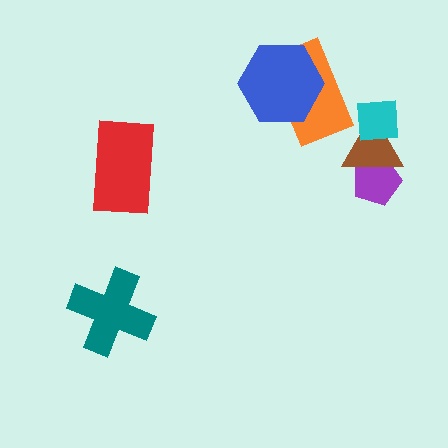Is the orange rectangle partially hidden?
Yes, it is partially covered by another shape.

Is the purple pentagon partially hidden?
Yes, it is partially covered by another shape.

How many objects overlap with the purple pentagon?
1 object overlaps with the purple pentagon.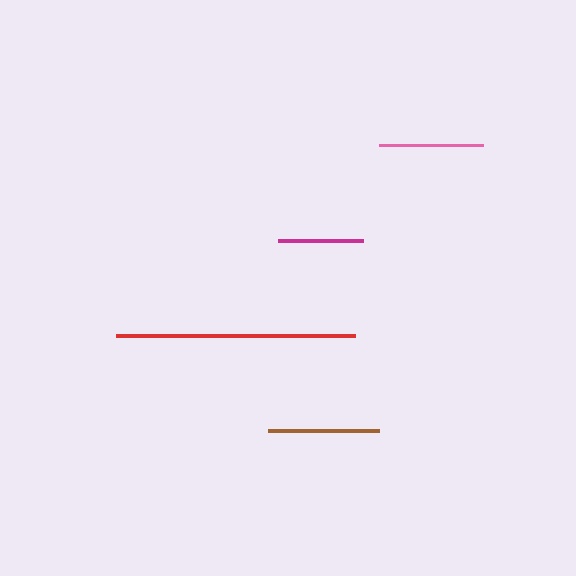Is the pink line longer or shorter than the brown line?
The brown line is longer than the pink line.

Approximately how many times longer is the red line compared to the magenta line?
The red line is approximately 2.8 times the length of the magenta line.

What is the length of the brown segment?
The brown segment is approximately 111 pixels long.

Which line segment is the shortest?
The magenta line is the shortest at approximately 85 pixels.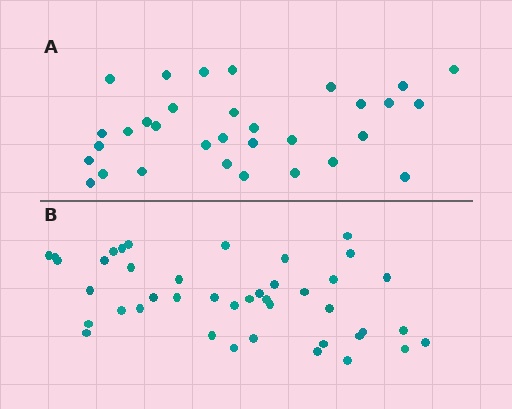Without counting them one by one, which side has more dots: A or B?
Region B (the bottom region) has more dots.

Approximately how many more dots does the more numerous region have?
Region B has roughly 10 or so more dots than region A.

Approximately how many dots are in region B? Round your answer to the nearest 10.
About 40 dots. (The exact count is 42, which rounds to 40.)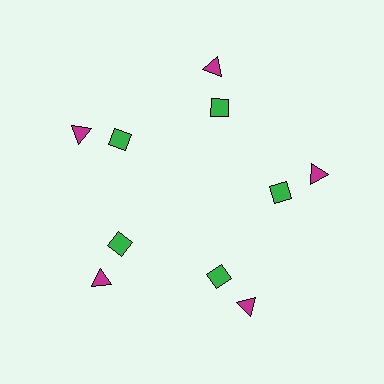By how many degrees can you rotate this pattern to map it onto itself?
The pattern maps onto itself every 72 degrees of rotation.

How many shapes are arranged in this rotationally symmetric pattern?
There are 10 shapes, arranged in 5 groups of 2.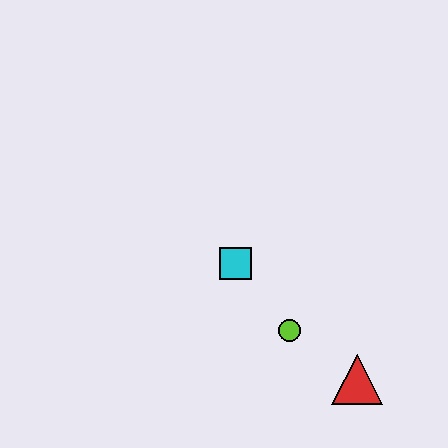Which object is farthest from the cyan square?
The red triangle is farthest from the cyan square.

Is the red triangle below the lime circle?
Yes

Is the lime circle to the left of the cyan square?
No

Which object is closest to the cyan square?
The lime circle is closest to the cyan square.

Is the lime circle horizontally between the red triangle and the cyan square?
Yes